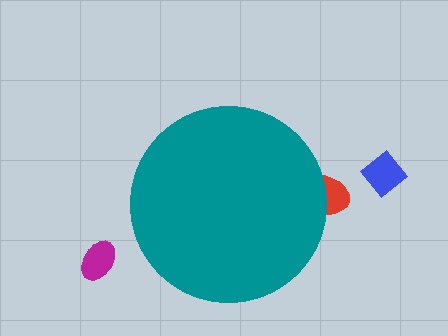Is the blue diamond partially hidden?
No, the blue diamond is fully visible.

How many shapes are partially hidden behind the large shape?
1 shape is partially hidden.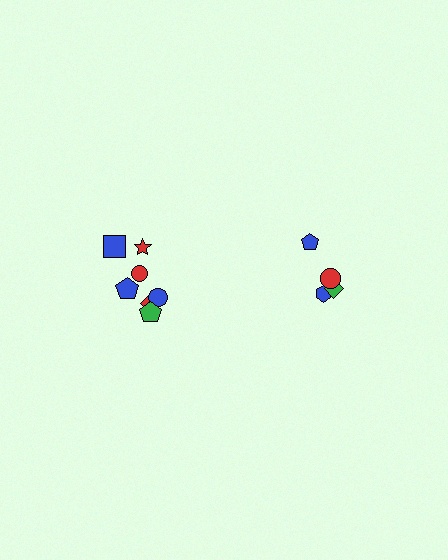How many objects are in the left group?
There are 7 objects.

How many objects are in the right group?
There are 4 objects.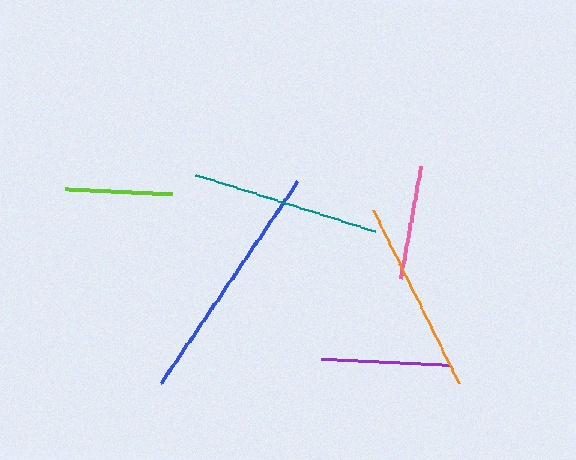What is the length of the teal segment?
The teal segment is approximately 188 pixels long.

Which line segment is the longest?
The blue line is the longest at approximately 244 pixels.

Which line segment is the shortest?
The lime line is the shortest at approximately 107 pixels.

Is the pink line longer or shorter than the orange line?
The orange line is longer than the pink line.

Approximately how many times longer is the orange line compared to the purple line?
The orange line is approximately 1.5 times the length of the purple line.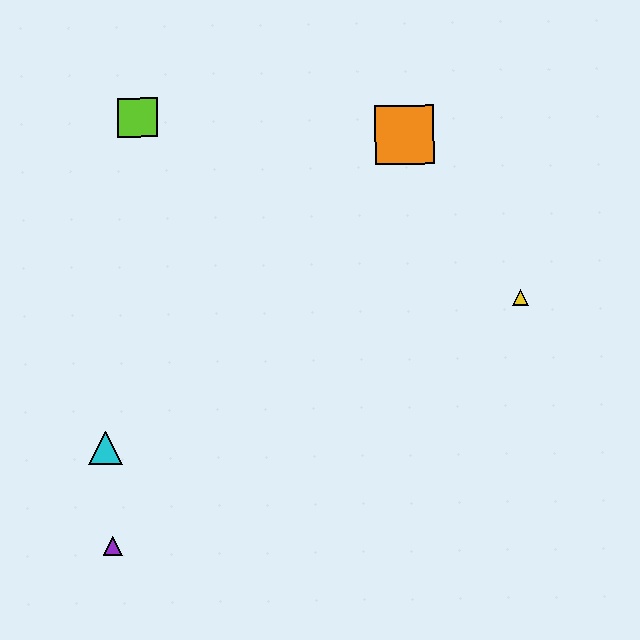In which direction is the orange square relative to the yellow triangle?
The orange square is above the yellow triangle.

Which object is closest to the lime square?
The orange square is closest to the lime square.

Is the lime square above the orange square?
Yes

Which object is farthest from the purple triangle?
The orange square is farthest from the purple triangle.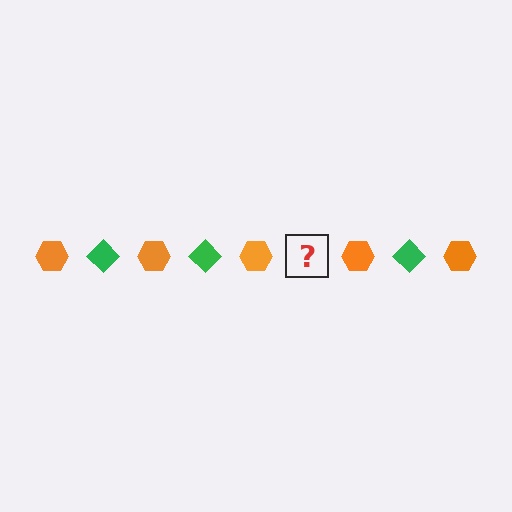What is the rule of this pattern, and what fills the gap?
The rule is that the pattern alternates between orange hexagon and green diamond. The gap should be filled with a green diamond.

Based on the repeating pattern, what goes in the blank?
The blank should be a green diamond.